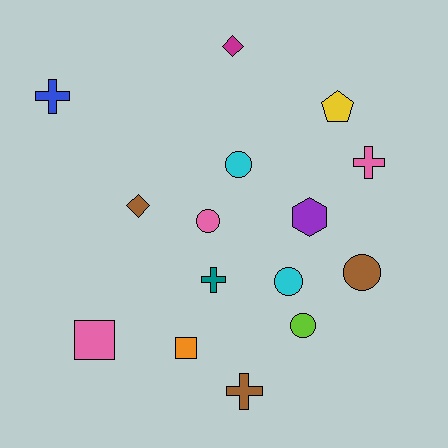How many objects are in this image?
There are 15 objects.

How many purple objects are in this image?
There is 1 purple object.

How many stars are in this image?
There are no stars.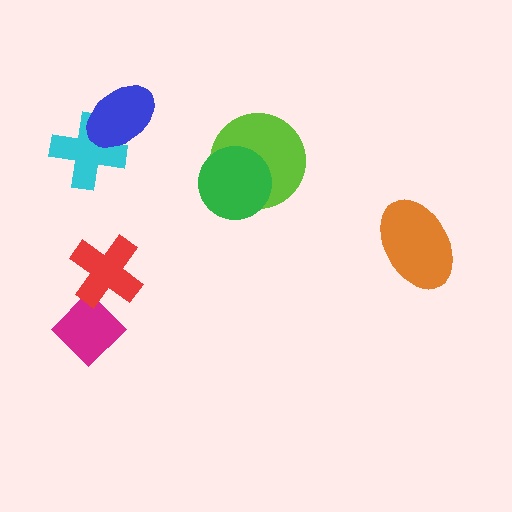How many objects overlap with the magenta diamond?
1 object overlaps with the magenta diamond.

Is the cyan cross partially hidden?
Yes, it is partially covered by another shape.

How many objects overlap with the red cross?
1 object overlaps with the red cross.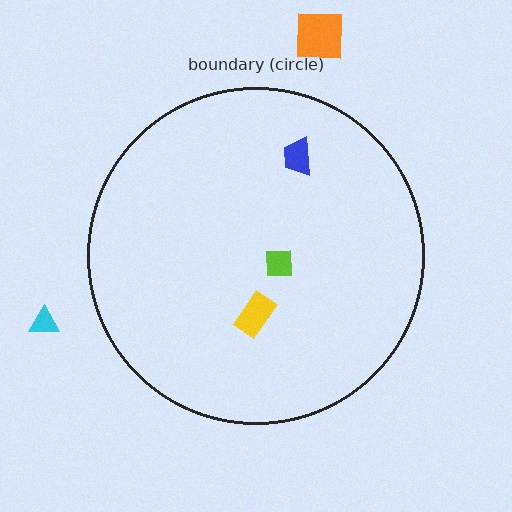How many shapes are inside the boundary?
3 inside, 2 outside.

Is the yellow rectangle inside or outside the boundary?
Inside.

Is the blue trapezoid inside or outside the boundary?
Inside.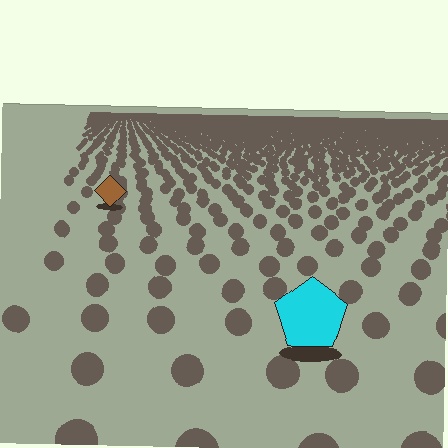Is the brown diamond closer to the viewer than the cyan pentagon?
No. The cyan pentagon is closer — you can tell from the texture gradient: the ground texture is coarser near it.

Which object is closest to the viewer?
The cyan pentagon is closest. The texture marks near it are larger and more spread out.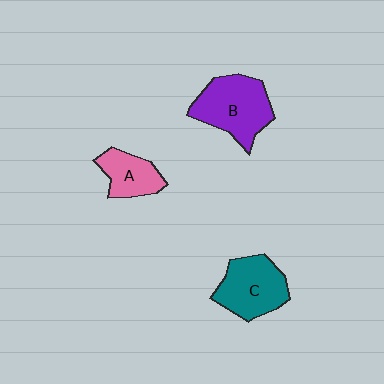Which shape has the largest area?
Shape B (purple).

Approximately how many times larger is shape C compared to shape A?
Approximately 1.5 times.